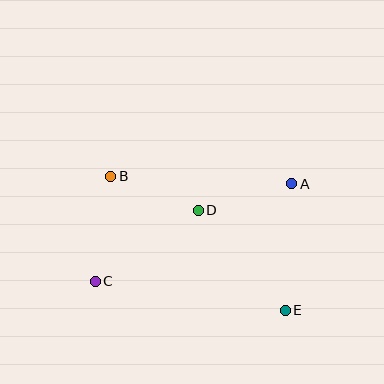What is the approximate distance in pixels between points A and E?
The distance between A and E is approximately 126 pixels.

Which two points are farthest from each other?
Points B and E are farthest from each other.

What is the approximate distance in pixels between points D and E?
The distance between D and E is approximately 133 pixels.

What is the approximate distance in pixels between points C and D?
The distance between C and D is approximately 125 pixels.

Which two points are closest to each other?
Points B and D are closest to each other.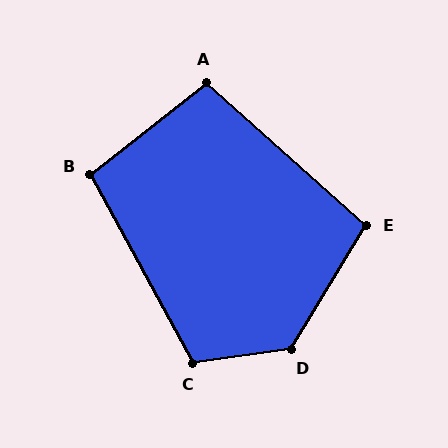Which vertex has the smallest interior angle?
A, at approximately 100 degrees.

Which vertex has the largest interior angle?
D, at approximately 129 degrees.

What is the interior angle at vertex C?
Approximately 111 degrees (obtuse).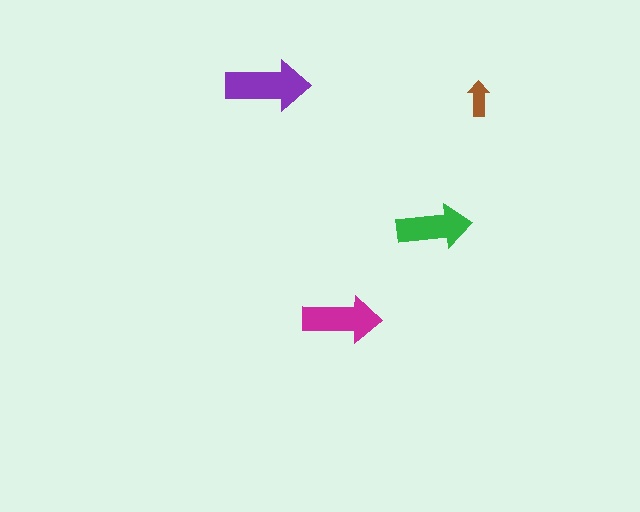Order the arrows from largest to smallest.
the purple one, the magenta one, the green one, the brown one.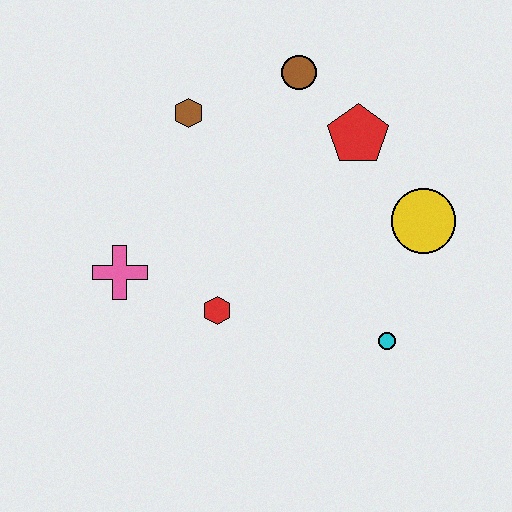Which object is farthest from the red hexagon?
The brown circle is farthest from the red hexagon.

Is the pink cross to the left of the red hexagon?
Yes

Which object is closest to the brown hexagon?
The brown circle is closest to the brown hexagon.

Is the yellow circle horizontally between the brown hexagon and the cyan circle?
No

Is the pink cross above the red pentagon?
No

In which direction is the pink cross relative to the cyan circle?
The pink cross is to the left of the cyan circle.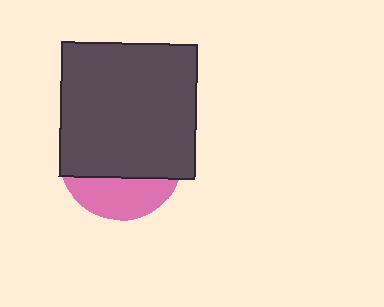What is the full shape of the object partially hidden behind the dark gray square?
The partially hidden object is a pink circle.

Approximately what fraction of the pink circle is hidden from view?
Roughly 69% of the pink circle is hidden behind the dark gray square.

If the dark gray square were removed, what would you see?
You would see the complete pink circle.